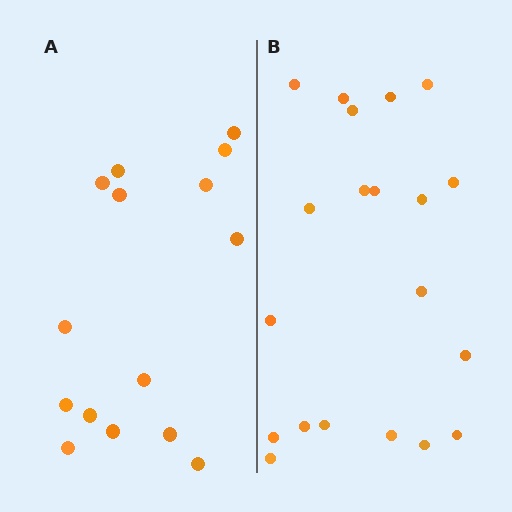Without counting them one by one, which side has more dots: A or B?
Region B (the right region) has more dots.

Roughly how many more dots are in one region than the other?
Region B has about 5 more dots than region A.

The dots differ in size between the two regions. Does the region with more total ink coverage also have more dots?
No. Region A has more total ink coverage because its dots are larger, but region B actually contains more individual dots. Total area can be misleading — the number of items is what matters here.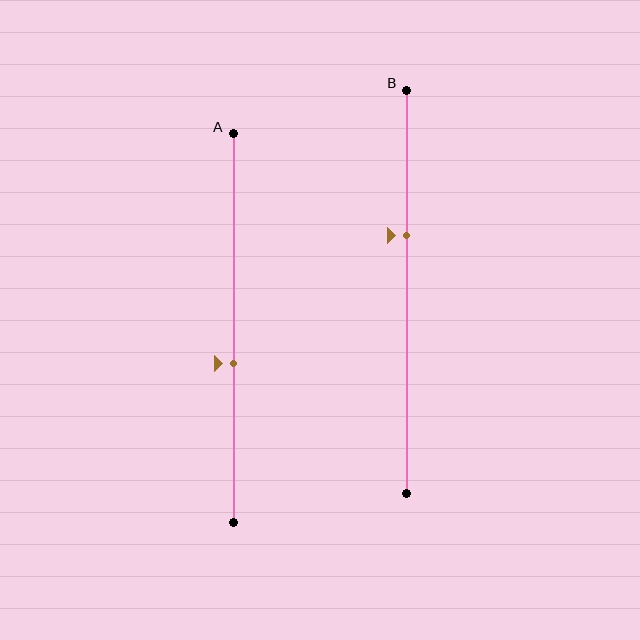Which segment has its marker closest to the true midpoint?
Segment A has its marker closest to the true midpoint.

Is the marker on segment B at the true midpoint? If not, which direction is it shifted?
No, the marker on segment B is shifted upward by about 14% of the segment length.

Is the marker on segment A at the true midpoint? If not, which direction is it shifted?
No, the marker on segment A is shifted downward by about 9% of the segment length.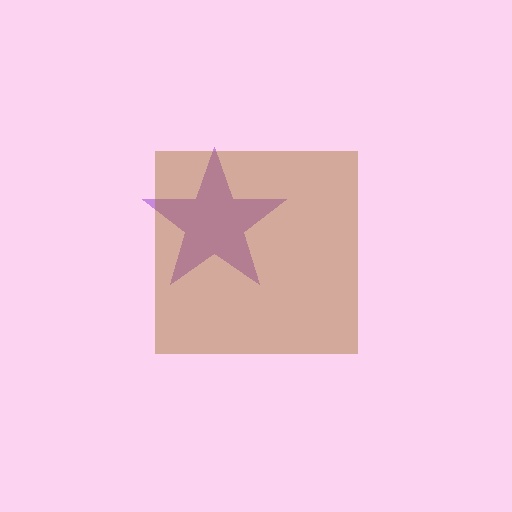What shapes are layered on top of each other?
The layered shapes are: a purple star, a brown square.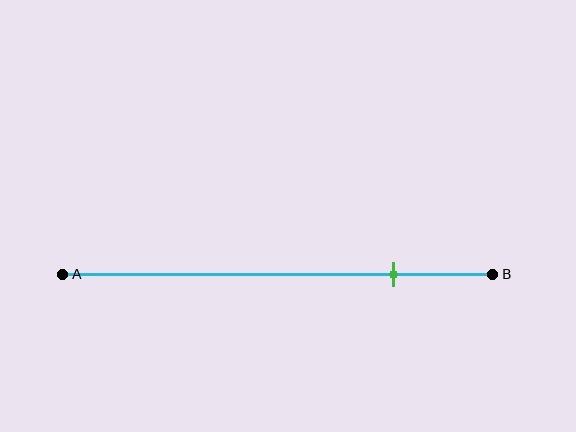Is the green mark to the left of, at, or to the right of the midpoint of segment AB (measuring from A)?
The green mark is to the right of the midpoint of segment AB.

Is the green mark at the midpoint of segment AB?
No, the mark is at about 75% from A, not at the 50% midpoint.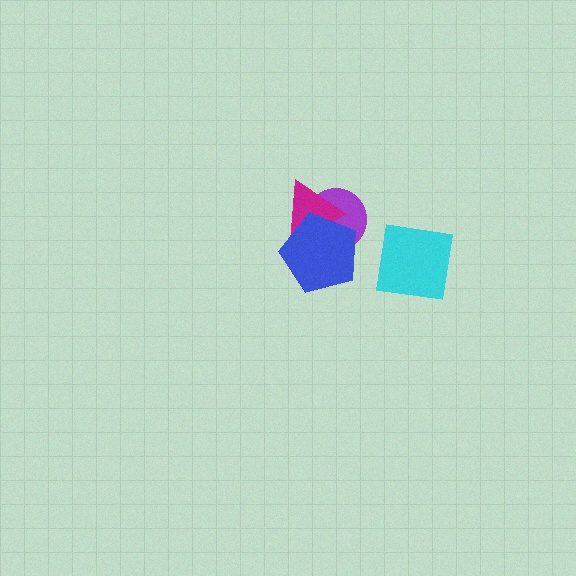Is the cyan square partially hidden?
No, no other shape covers it.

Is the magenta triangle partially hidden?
Yes, it is partially covered by another shape.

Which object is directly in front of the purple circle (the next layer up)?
The magenta triangle is directly in front of the purple circle.